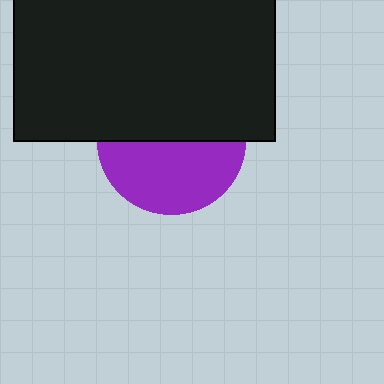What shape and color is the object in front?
The object in front is a black rectangle.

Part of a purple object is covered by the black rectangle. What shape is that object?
It is a circle.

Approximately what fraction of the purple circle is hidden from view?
Roughly 50% of the purple circle is hidden behind the black rectangle.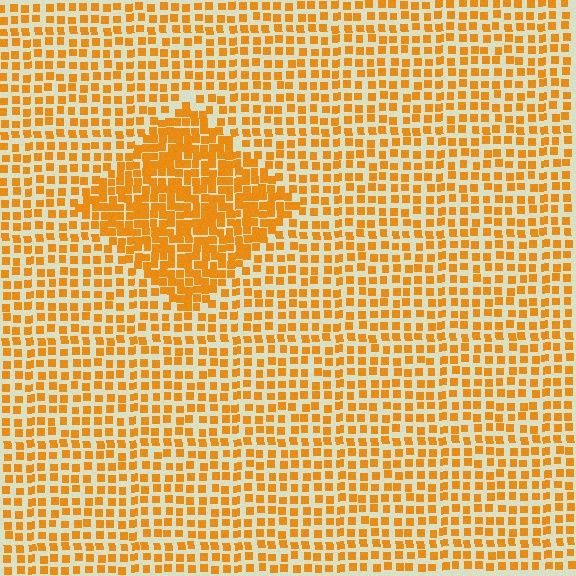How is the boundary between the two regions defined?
The boundary is defined by a change in element density (approximately 1.9x ratio). All elements are the same color, size, and shape.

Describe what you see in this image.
The image contains small orange elements arranged at two different densities. A diamond-shaped region is visible where the elements are more densely packed than the surrounding area.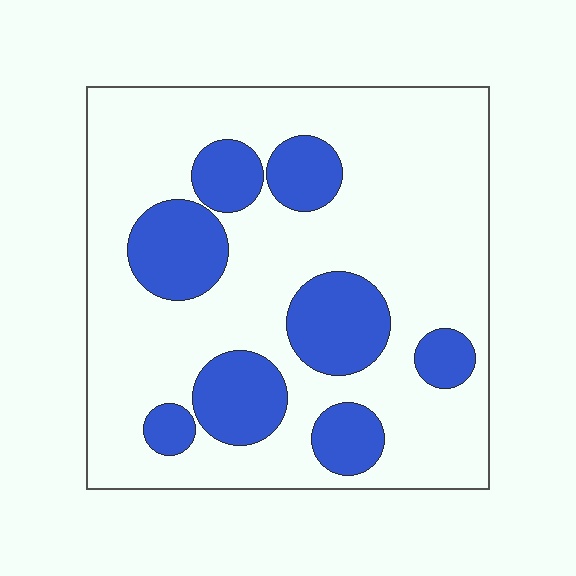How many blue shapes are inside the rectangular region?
8.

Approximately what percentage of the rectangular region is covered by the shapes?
Approximately 25%.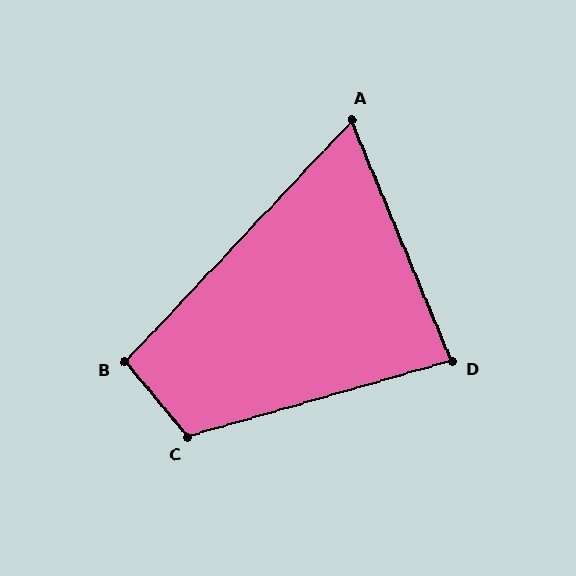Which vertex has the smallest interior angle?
A, at approximately 66 degrees.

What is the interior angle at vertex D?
Approximately 83 degrees (acute).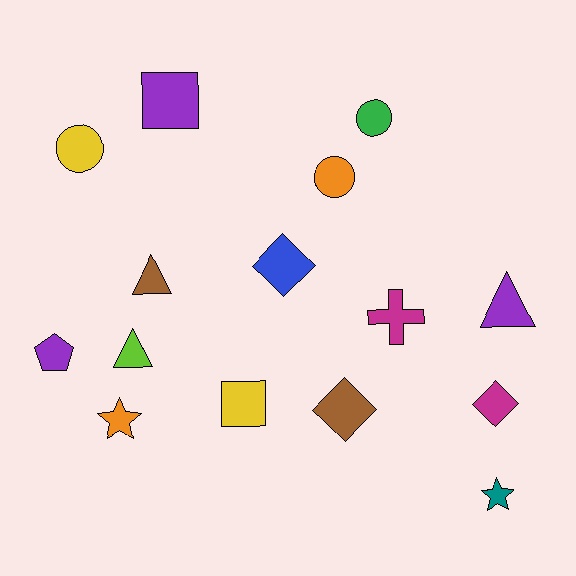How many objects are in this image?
There are 15 objects.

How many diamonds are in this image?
There are 3 diamonds.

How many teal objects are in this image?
There is 1 teal object.